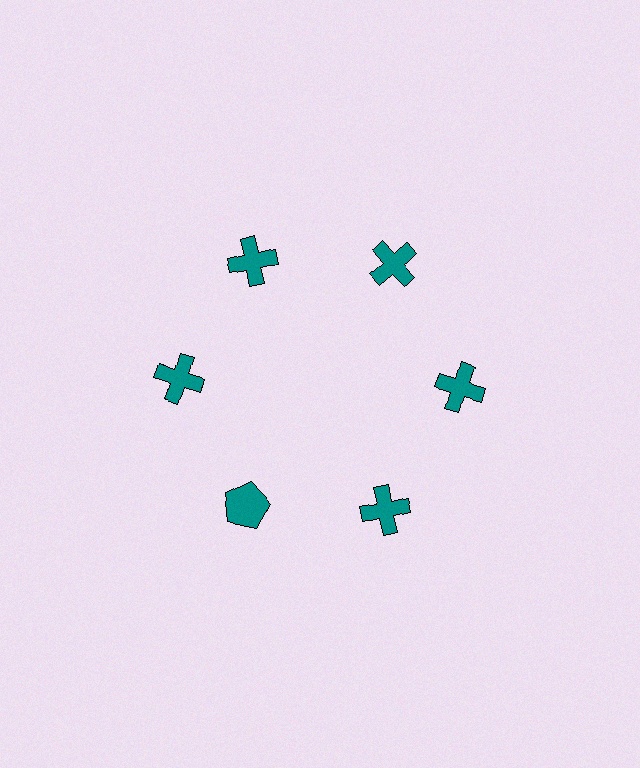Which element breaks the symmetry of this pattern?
The teal pentagon at roughly the 7 o'clock position breaks the symmetry. All other shapes are teal crosses.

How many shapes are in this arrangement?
There are 6 shapes arranged in a ring pattern.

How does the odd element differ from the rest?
It has a different shape: pentagon instead of cross.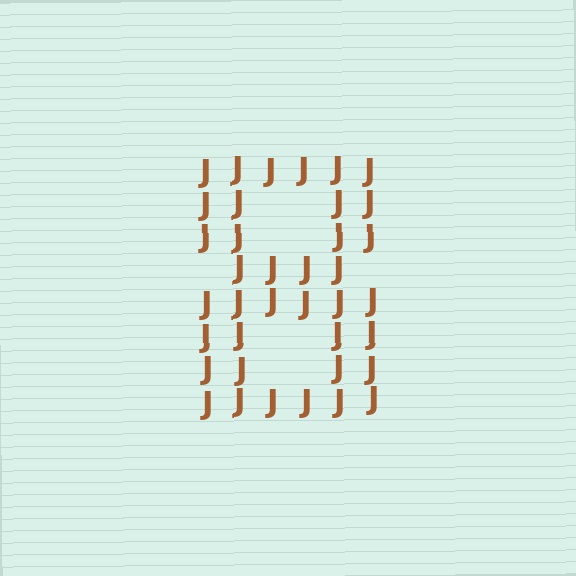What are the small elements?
The small elements are letter J's.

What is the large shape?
The large shape is the digit 8.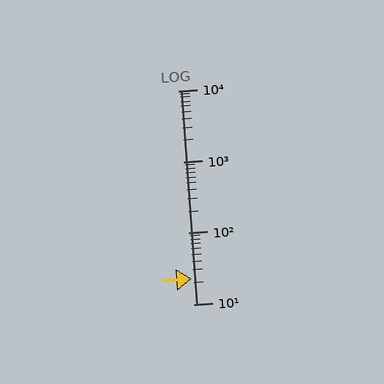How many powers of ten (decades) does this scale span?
The scale spans 3 decades, from 10 to 10000.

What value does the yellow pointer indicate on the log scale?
The pointer indicates approximately 23.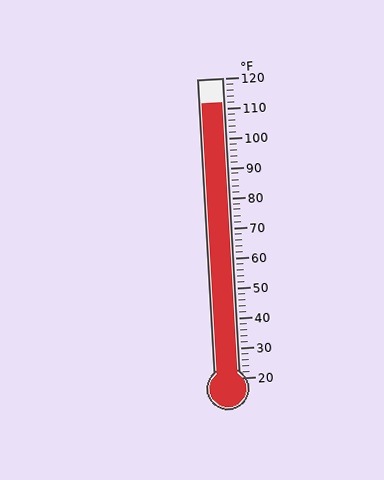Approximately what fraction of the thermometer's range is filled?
The thermometer is filled to approximately 90% of its range.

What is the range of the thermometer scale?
The thermometer scale ranges from 20°F to 120°F.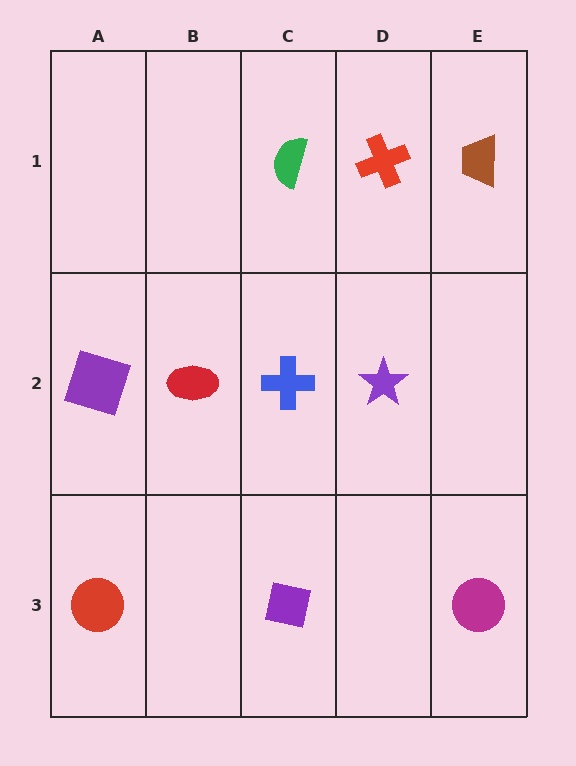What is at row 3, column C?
A purple square.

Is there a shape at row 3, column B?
No, that cell is empty.